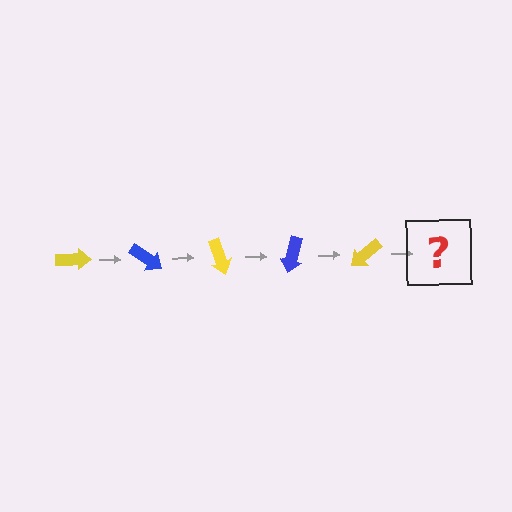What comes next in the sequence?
The next element should be a blue arrow, rotated 175 degrees from the start.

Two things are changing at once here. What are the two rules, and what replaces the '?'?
The two rules are that it rotates 35 degrees each step and the color cycles through yellow and blue. The '?' should be a blue arrow, rotated 175 degrees from the start.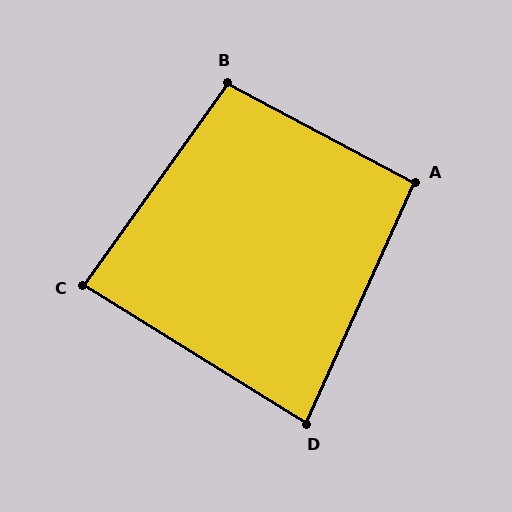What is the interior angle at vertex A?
Approximately 94 degrees (approximately right).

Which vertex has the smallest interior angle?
D, at approximately 82 degrees.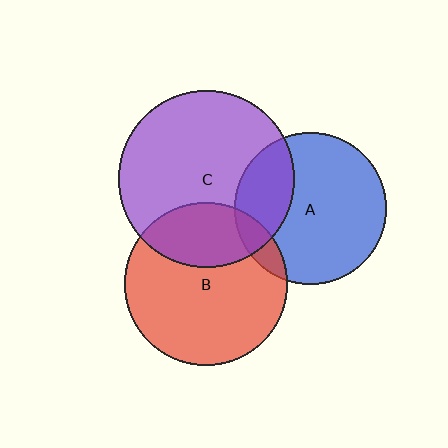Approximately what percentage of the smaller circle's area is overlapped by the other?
Approximately 30%.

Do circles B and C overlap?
Yes.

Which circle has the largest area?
Circle C (purple).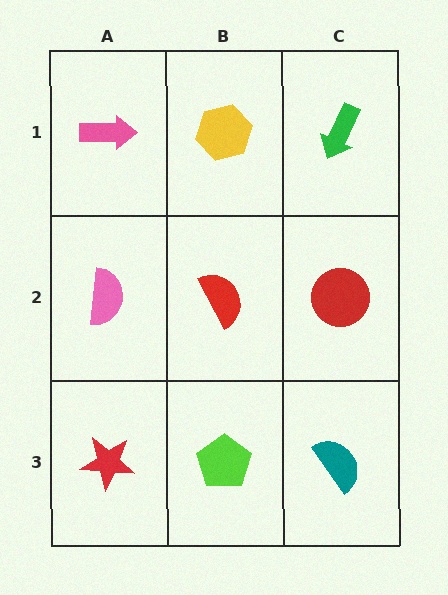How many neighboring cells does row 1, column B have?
3.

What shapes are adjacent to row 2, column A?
A pink arrow (row 1, column A), a red star (row 3, column A), a red semicircle (row 2, column B).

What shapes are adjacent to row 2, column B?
A yellow hexagon (row 1, column B), a lime pentagon (row 3, column B), a pink semicircle (row 2, column A), a red circle (row 2, column C).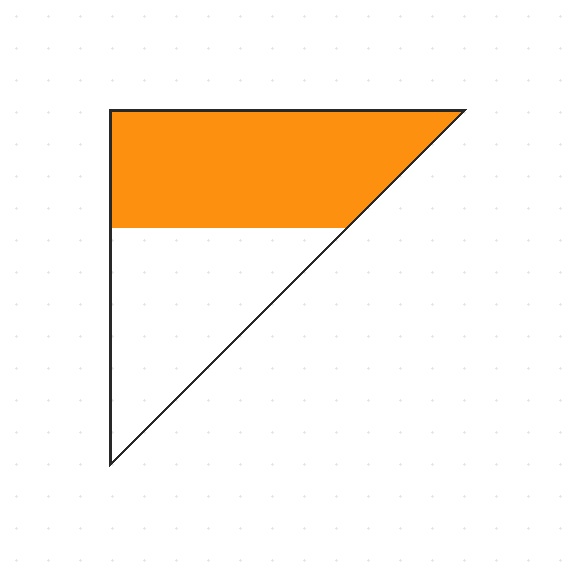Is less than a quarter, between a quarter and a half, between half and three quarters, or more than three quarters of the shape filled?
Between half and three quarters.